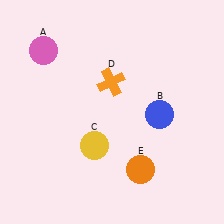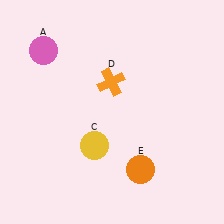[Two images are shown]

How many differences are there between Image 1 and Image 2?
There is 1 difference between the two images.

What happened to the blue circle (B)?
The blue circle (B) was removed in Image 2. It was in the bottom-right area of Image 1.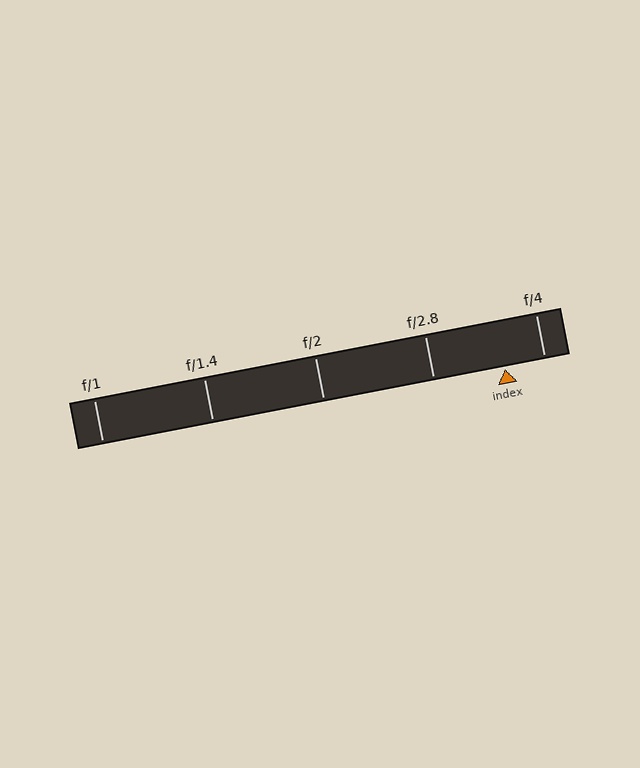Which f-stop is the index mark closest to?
The index mark is closest to f/4.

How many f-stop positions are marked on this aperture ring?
There are 5 f-stop positions marked.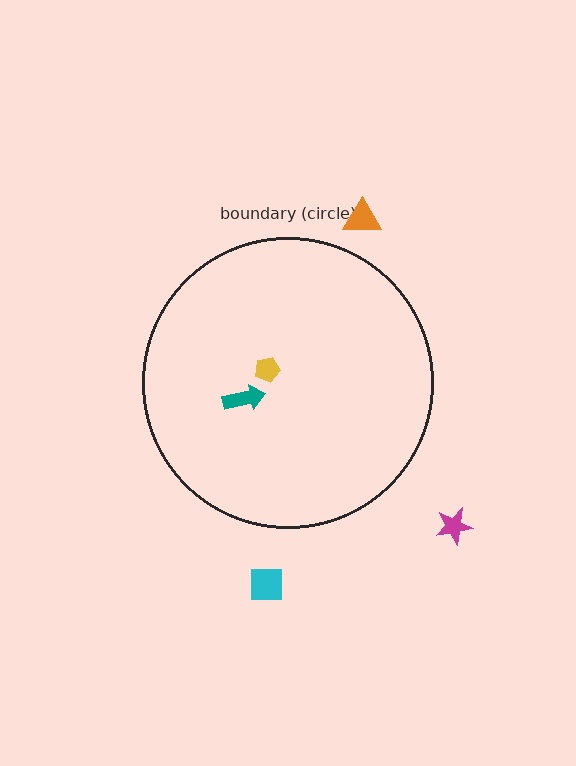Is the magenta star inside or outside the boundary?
Outside.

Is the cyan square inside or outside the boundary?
Outside.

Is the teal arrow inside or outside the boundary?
Inside.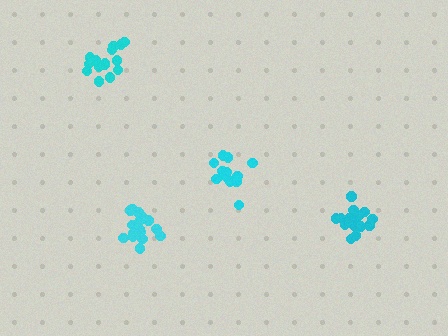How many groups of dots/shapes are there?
There are 4 groups.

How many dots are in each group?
Group 1: 16 dots, Group 2: 16 dots, Group 3: 13 dots, Group 4: 18 dots (63 total).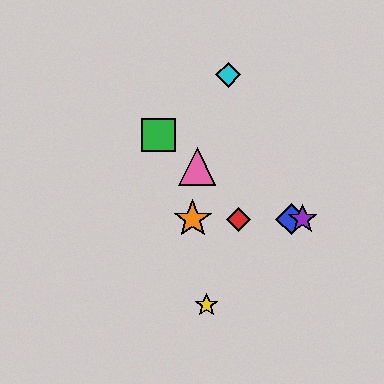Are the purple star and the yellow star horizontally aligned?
No, the purple star is at y≈219 and the yellow star is at y≈305.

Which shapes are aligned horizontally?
The red diamond, the blue diamond, the purple star, the orange star are aligned horizontally.